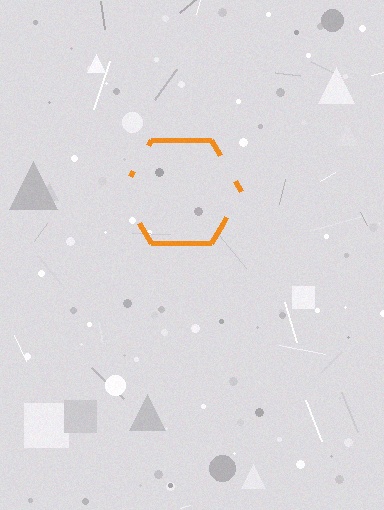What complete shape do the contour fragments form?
The contour fragments form a hexagon.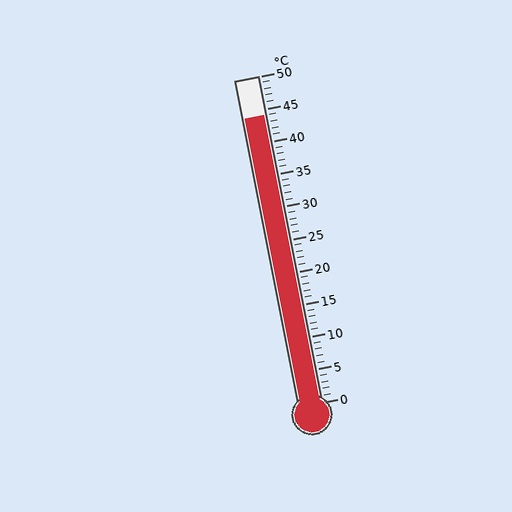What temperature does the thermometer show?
The thermometer shows approximately 44°C.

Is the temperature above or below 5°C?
The temperature is above 5°C.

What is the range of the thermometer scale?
The thermometer scale ranges from 0°C to 50°C.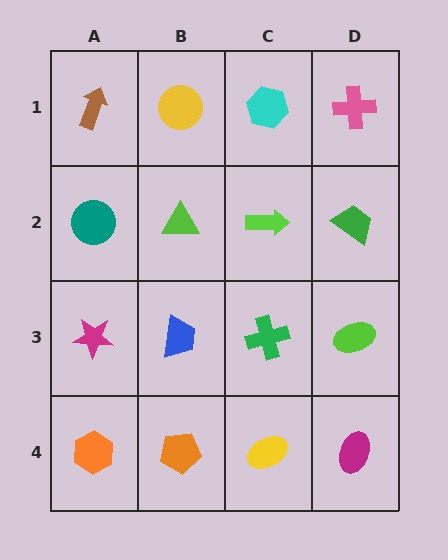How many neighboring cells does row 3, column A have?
3.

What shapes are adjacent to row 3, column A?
A teal circle (row 2, column A), an orange hexagon (row 4, column A), a blue trapezoid (row 3, column B).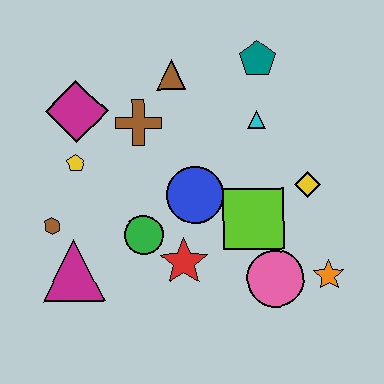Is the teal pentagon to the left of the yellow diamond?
Yes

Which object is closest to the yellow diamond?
The lime square is closest to the yellow diamond.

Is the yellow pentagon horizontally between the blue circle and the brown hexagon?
Yes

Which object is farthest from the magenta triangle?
The teal pentagon is farthest from the magenta triangle.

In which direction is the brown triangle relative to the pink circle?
The brown triangle is above the pink circle.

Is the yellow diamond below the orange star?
No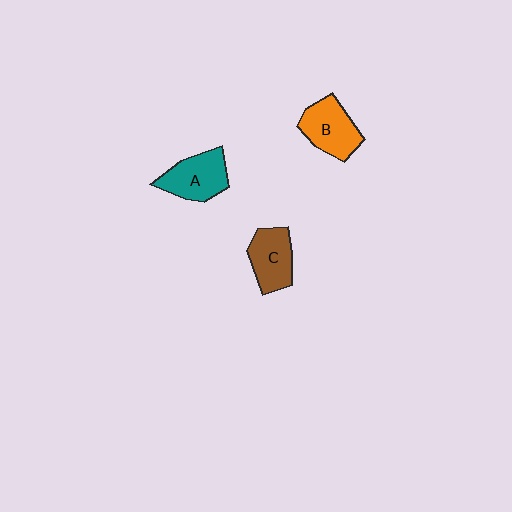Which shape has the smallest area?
Shape C (brown).